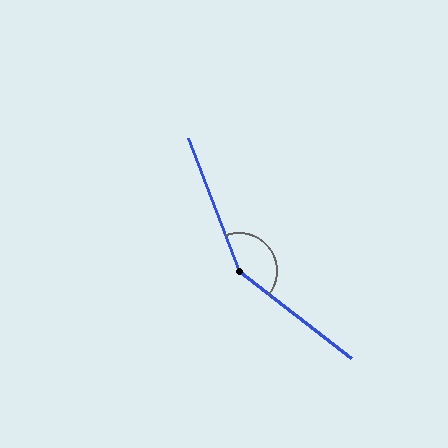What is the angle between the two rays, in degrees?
Approximately 149 degrees.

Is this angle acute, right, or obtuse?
It is obtuse.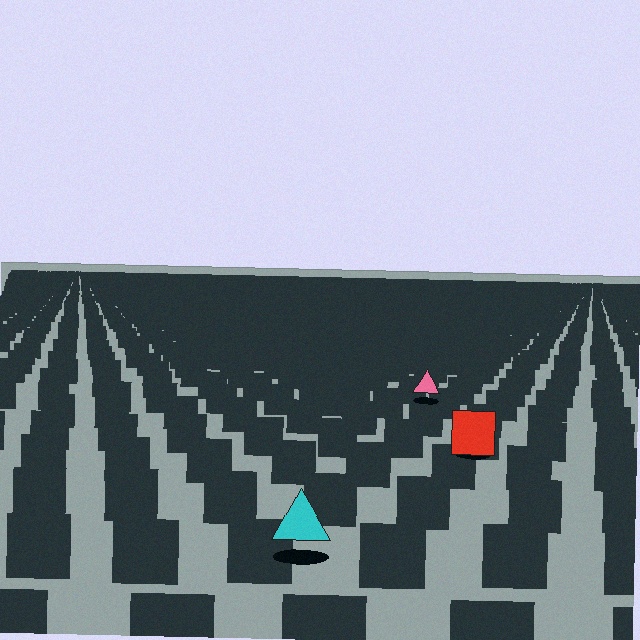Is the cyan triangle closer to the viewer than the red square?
Yes. The cyan triangle is closer — you can tell from the texture gradient: the ground texture is coarser near it.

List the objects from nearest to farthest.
From nearest to farthest: the cyan triangle, the red square, the pink triangle.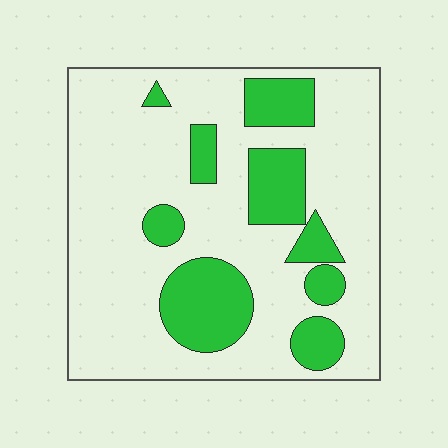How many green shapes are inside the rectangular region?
9.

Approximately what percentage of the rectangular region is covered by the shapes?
Approximately 25%.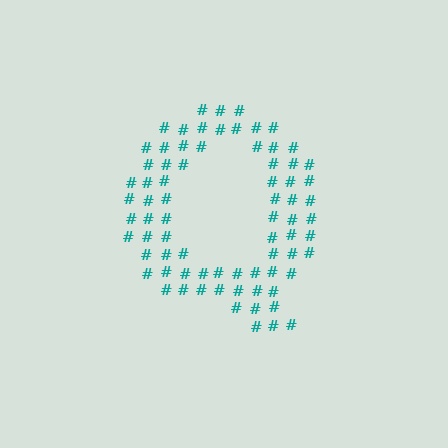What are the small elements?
The small elements are hash symbols.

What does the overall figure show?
The overall figure shows the letter Q.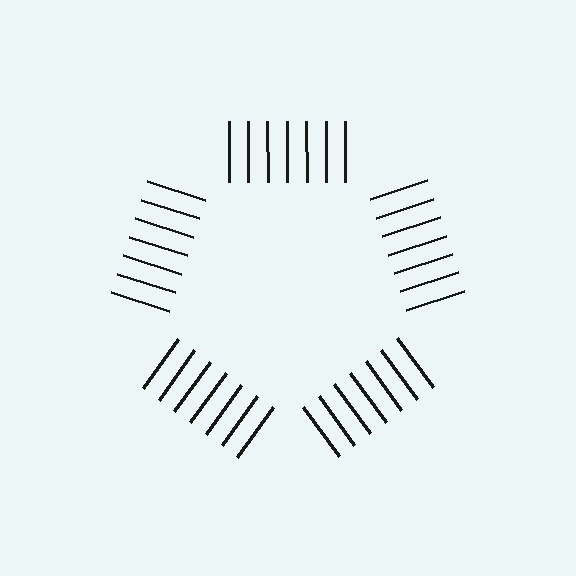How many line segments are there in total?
35 — 7 along each of the 5 edges.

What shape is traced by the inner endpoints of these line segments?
An illusory pentagon — the line segments terminate on its edges but no continuous stroke is drawn.